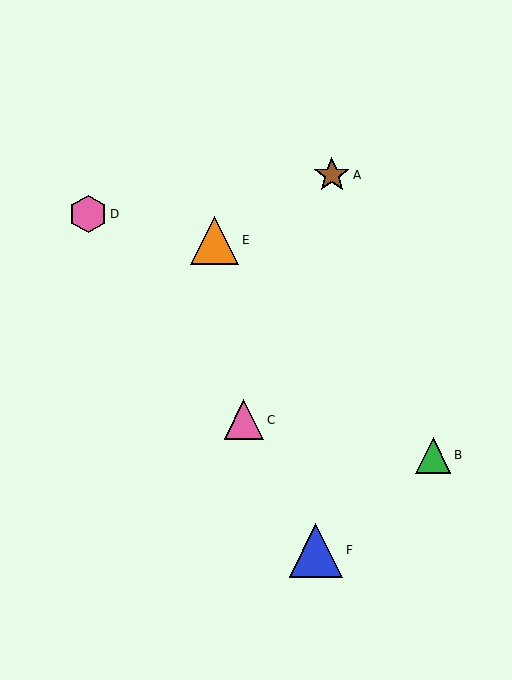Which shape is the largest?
The blue triangle (labeled F) is the largest.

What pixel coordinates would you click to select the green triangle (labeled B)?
Click at (433, 455) to select the green triangle B.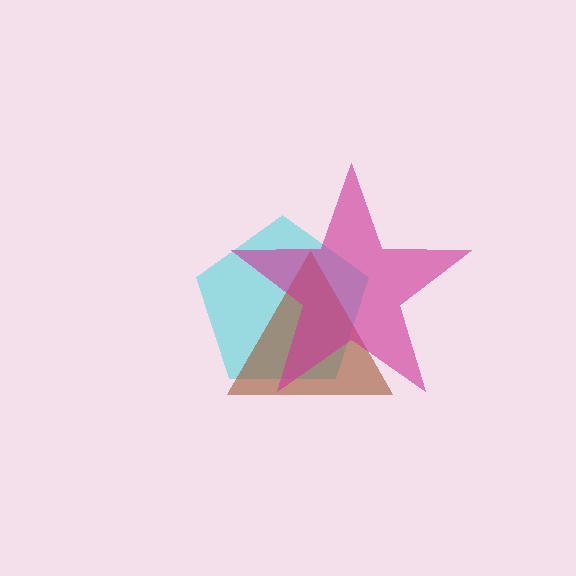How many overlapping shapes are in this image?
There are 3 overlapping shapes in the image.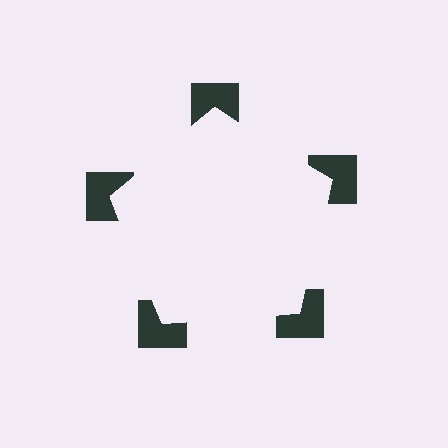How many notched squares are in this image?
There are 5 — one at each vertex of the illusory pentagon.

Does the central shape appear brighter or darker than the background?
It typically appears slightly brighter than the background, even though no actual brightness change is drawn.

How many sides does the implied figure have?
5 sides.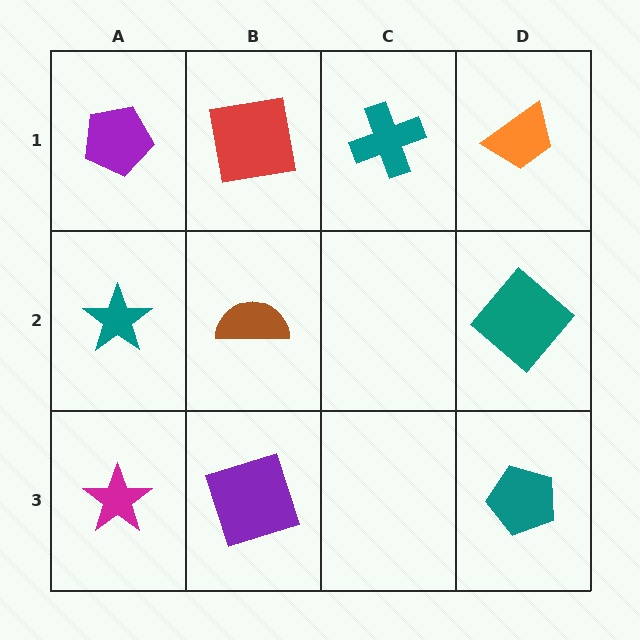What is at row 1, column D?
An orange trapezoid.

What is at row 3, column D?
A teal pentagon.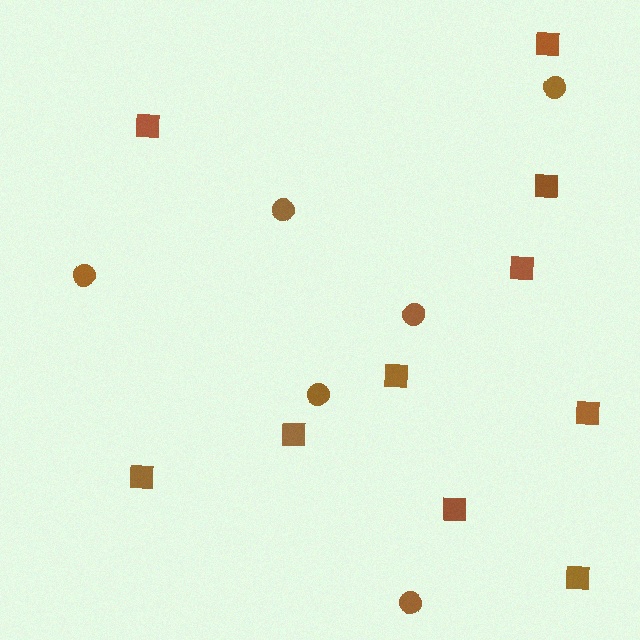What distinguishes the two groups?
There are 2 groups: one group of squares (10) and one group of circles (6).